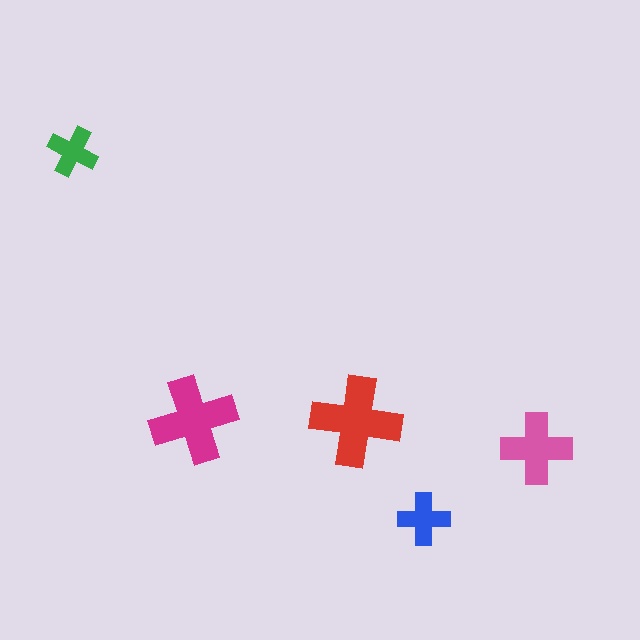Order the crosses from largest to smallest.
the red one, the magenta one, the pink one, the blue one, the green one.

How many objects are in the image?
There are 5 objects in the image.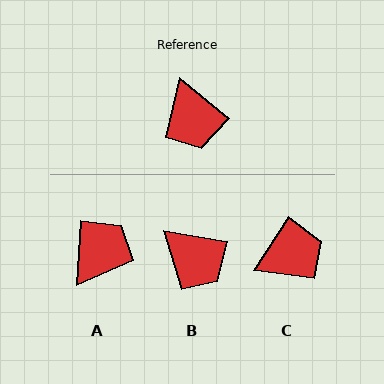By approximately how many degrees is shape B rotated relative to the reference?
Approximately 30 degrees counter-clockwise.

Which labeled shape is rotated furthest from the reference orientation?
A, about 126 degrees away.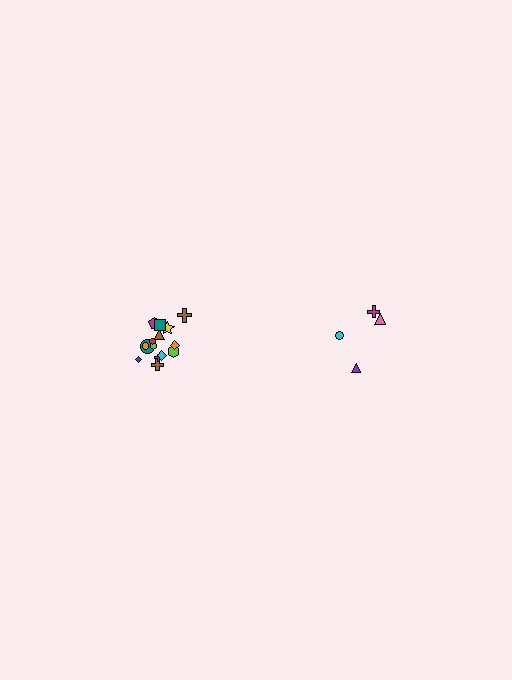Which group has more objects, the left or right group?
The left group.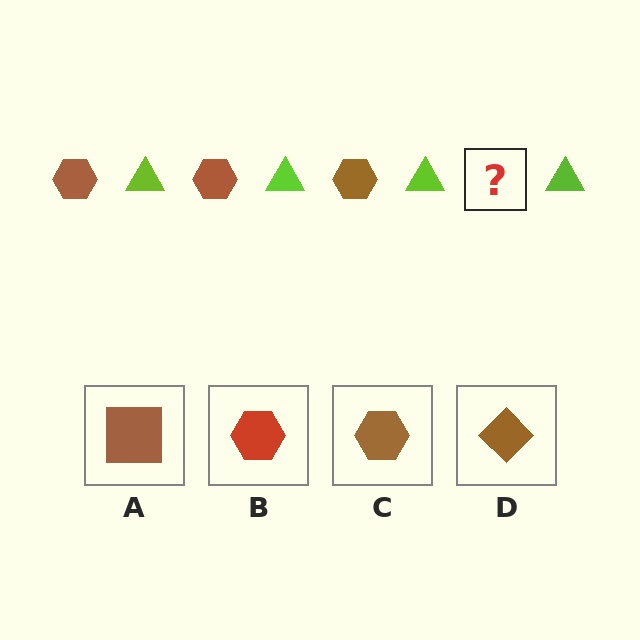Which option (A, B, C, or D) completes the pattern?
C.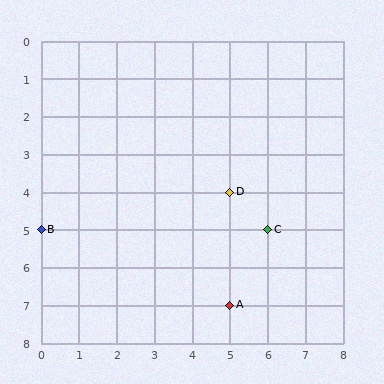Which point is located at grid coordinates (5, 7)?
Point A is at (5, 7).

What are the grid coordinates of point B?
Point B is at grid coordinates (0, 5).